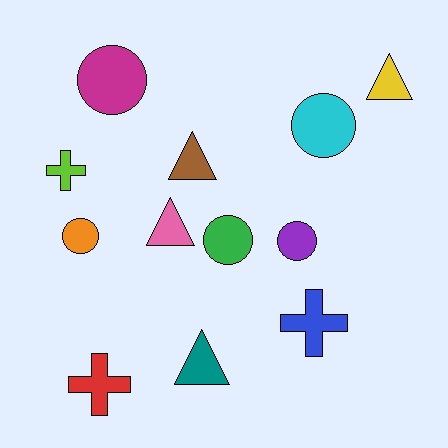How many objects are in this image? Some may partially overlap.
There are 12 objects.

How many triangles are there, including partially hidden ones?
There are 4 triangles.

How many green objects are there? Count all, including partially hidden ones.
There is 1 green object.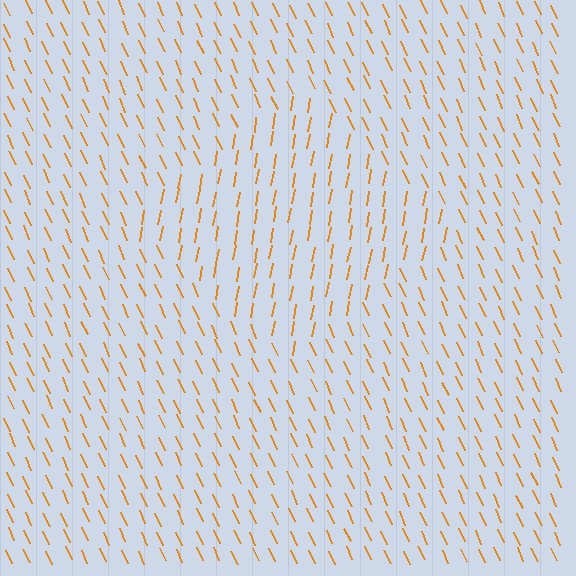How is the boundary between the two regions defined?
The boundary is defined purely by a change in line orientation (approximately 34 degrees difference). All lines are the same color and thickness.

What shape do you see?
I see a diamond.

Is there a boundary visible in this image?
Yes, there is a texture boundary formed by a change in line orientation.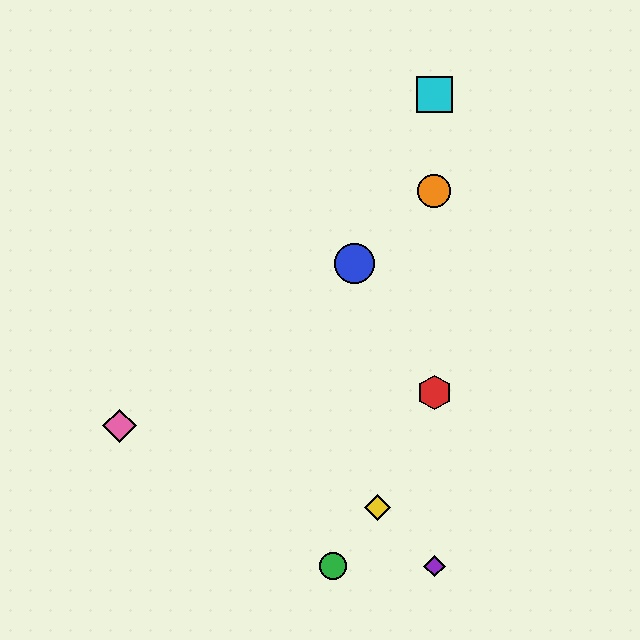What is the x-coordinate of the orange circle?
The orange circle is at x≈434.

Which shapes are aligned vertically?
The red hexagon, the purple diamond, the orange circle, the cyan square are aligned vertically.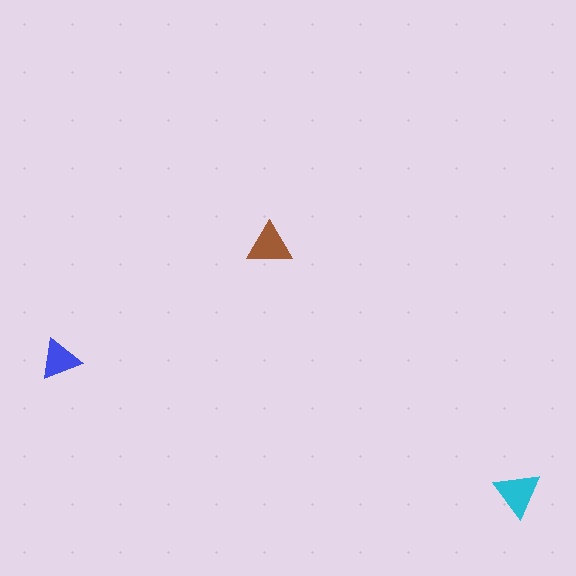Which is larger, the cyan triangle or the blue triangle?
The cyan one.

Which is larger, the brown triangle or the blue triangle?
The brown one.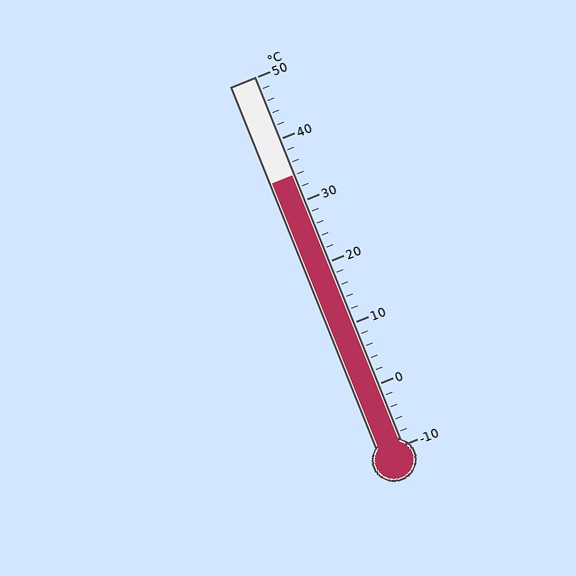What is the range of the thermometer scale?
The thermometer scale ranges from -10°C to 50°C.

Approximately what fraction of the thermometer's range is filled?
The thermometer is filled to approximately 75% of its range.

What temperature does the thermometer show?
The thermometer shows approximately 34°C.